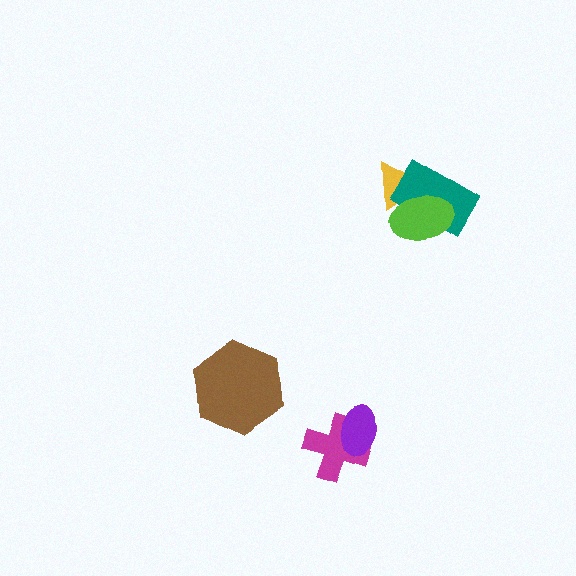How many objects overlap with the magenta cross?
1 object overlaps with the magenta cross.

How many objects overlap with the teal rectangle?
2 objects overlap with the teal rectangle.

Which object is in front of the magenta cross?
The purple ellipse is in front of the magenta cross.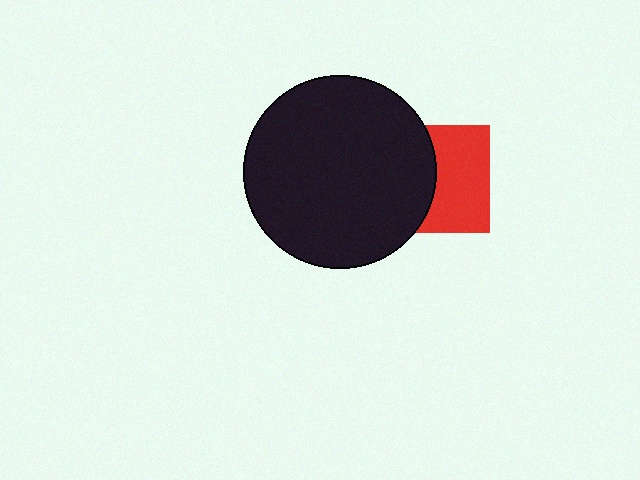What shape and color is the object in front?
The object in front is a black circle.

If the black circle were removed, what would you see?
You would see the complete red square.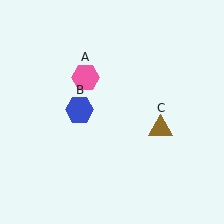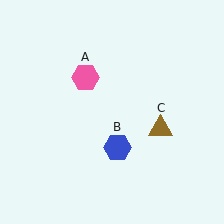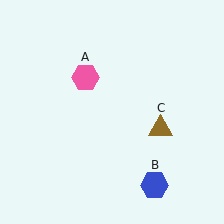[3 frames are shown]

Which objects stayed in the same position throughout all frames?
Pink hexagon (object A) and brown triangle (object C) remained stationary.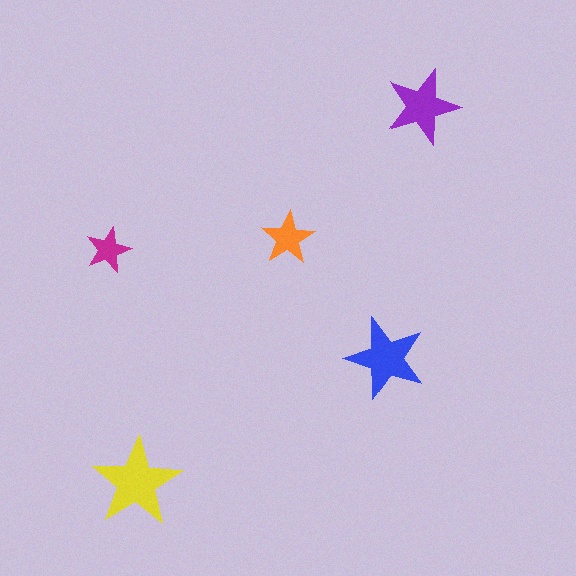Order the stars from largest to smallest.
the yellow one, the blue one, the purple one, the orange one, the magenta one.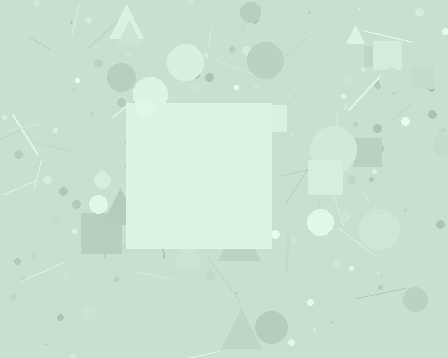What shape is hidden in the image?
A square is hidden in the image.